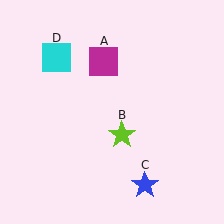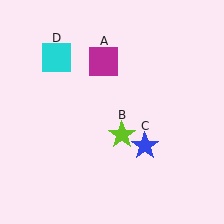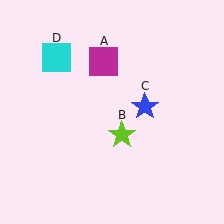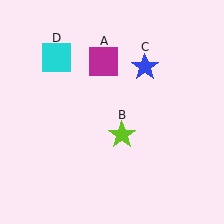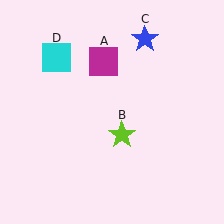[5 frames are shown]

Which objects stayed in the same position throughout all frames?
Magenta square (object A) and lime star (object B) and cyan square (object D) remained stationary.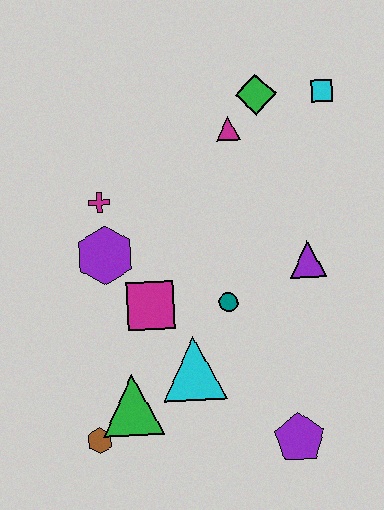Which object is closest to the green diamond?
The magenta triangle is closest to the green diamond.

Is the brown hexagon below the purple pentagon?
No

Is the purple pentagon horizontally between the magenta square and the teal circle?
No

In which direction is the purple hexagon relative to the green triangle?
The purple hexagon is above the green triangle.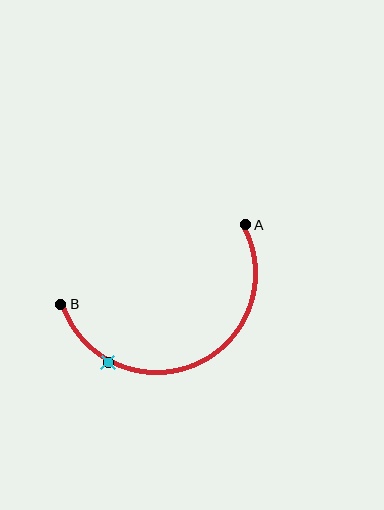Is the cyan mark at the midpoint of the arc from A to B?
No. The cyan mark lies on the arc but is closer to endpoint B. The arc midpoint would be at the point on the curve equidistant along the arc from both A and B.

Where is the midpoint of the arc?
The arc midpoint is the point on the curve farthest from the straight line joining A and B. It sits below that line.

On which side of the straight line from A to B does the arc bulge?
The arc bulges below the straight line connecting A and B.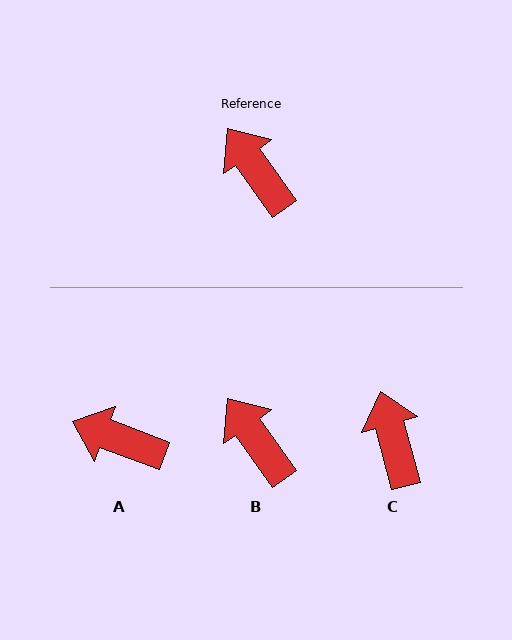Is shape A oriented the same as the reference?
No, it is off by about 34 degrees.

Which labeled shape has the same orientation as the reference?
B.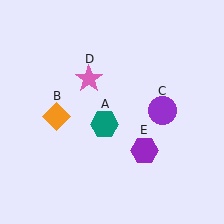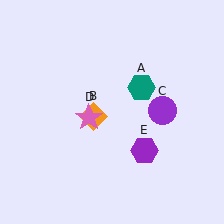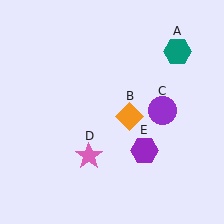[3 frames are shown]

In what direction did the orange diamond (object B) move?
The orange diamond (object B) moved right.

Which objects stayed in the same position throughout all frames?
Purple circle (object C) and purple hexagon (object E) remained stationary.